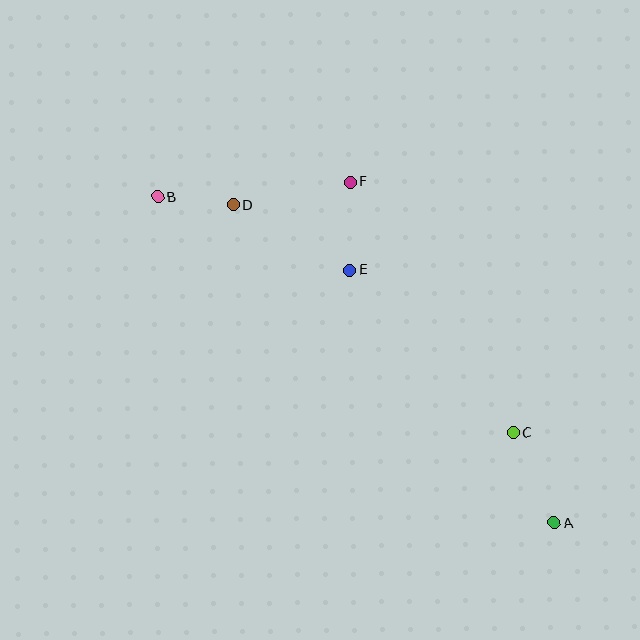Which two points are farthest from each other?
Points A and B are farthest from each other.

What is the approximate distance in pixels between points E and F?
The distance between E and F is approximately 88 pixels.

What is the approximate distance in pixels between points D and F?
The distance between D and F is approximately 120 pixels.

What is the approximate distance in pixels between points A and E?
The distance between A and E is approximately 325 pixels.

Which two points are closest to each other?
Points B and D are closest to each other.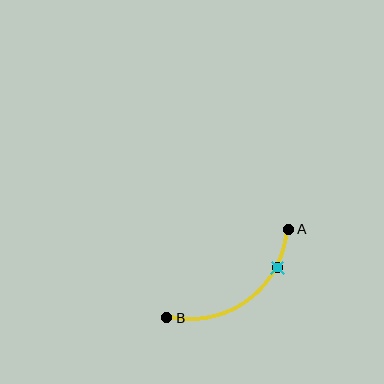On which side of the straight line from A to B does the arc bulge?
The arc bulges below and to the right of the straight line connecting A and B.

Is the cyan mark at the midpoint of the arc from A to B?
No. The cyan mark lies on the arc but is closer to endpoint A. The arc midpoint would be at the point on the curve equidistant along the arc from both A and B.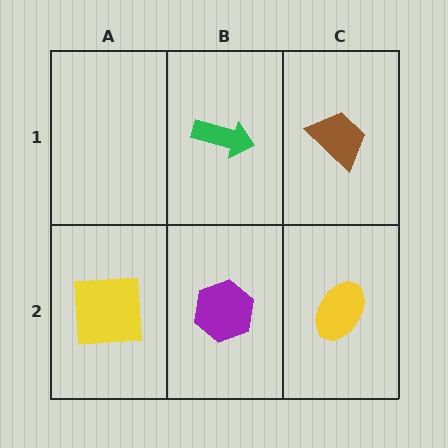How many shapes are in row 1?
2 shapes.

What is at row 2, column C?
A yellow ellipse.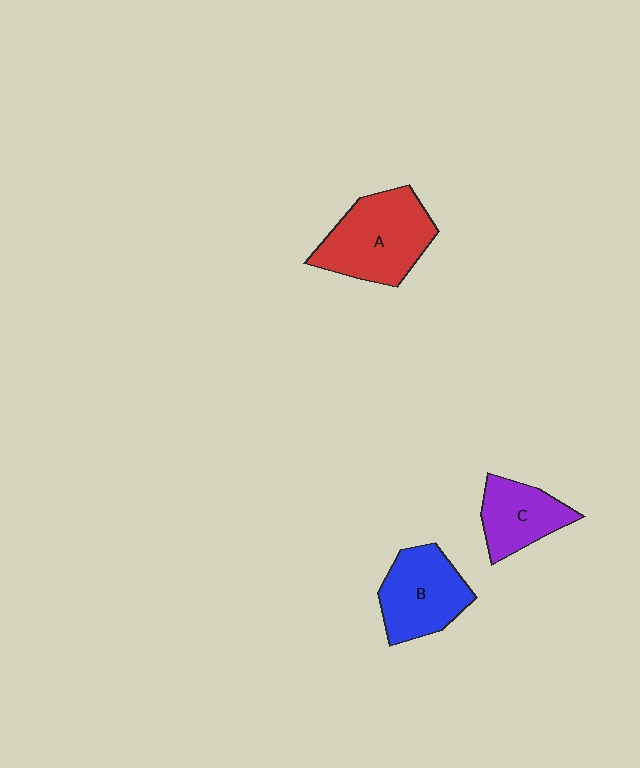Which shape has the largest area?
Shape A (red).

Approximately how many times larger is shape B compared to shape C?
Approximately 1.3 times.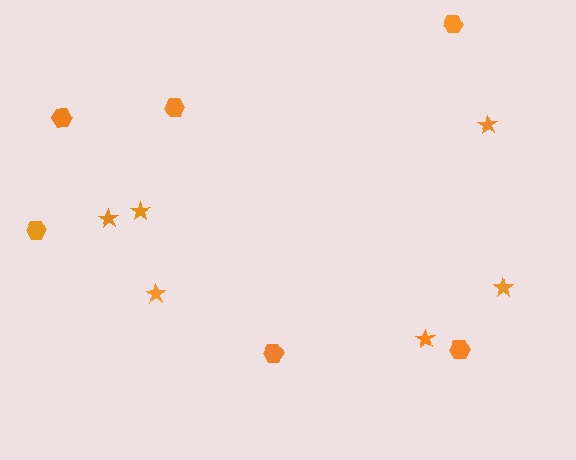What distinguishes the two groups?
There are 2 groups: one group of stars (6) and one group of hexagons (6).